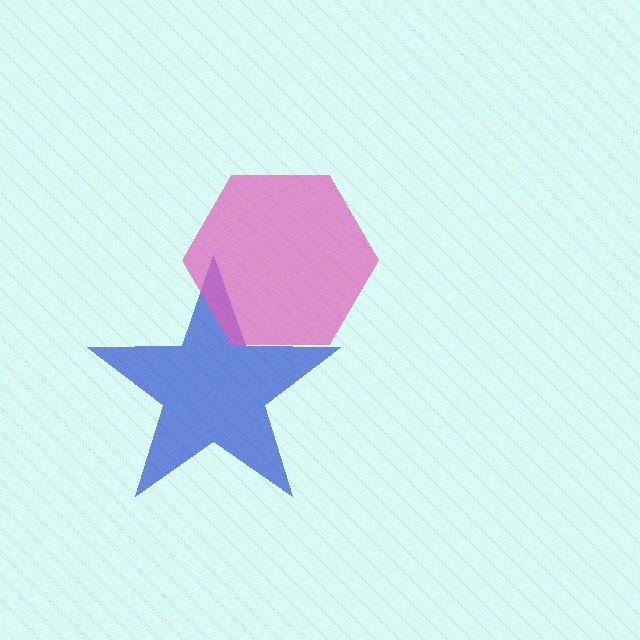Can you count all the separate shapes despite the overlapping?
Yes, there are 2 separate shapes.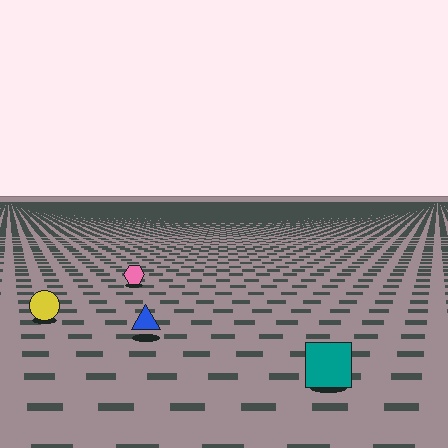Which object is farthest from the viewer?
The pink hexagon is farthest from the viewer. It appears smaller and the ground texture around it is denser.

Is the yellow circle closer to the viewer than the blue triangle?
No. The blue triangle is closer — you can tell from the texture gradient: the ground texture is coarser near it.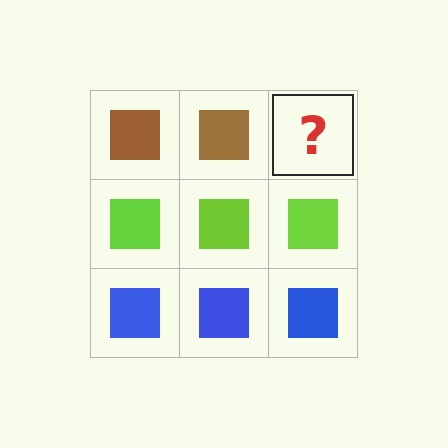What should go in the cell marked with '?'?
The missing cell should contain a brown square.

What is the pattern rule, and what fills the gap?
The rule is that each row has a consistent color. The gap should be filled with a brown square.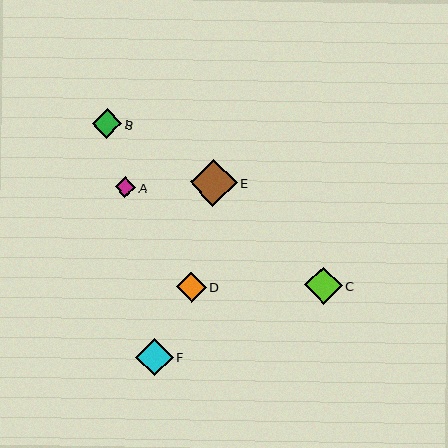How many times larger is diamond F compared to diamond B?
Diamond F is approximately 1.3 times the size of diamond B.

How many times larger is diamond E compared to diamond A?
Diamond E is approximately 2.3 times the size of diamond A.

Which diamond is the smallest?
Diamond A is the smallest with a size of approximately 21 pixels.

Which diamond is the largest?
Diamond E is the largest with a size of approximately 47 pixels.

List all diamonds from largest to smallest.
From largest to smallest: E, C, F, D, B, A.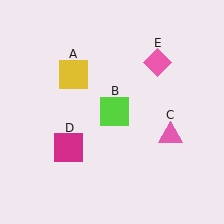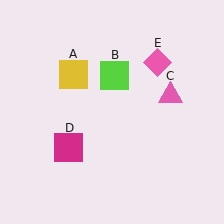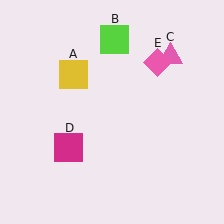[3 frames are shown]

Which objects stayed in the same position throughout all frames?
Yellow square (object A) and magenta square (object D) and pink diamond (object E) remained stationary.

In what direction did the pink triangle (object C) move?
The pink triangle (object C) moved up.